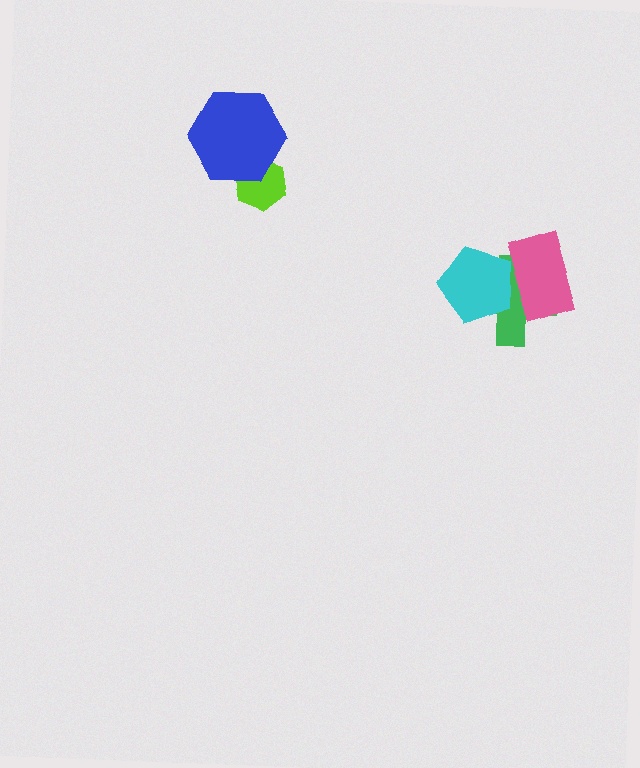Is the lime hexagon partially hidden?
Yes, it is partially covered by another shape.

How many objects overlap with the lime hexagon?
1 object overlaps with the lime hexagon.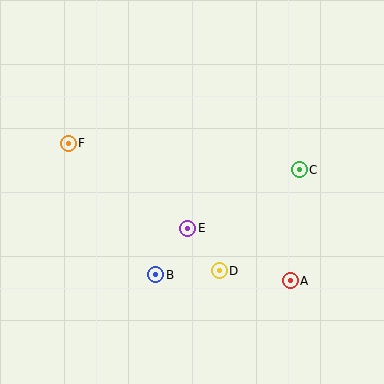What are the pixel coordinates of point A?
Point A is at (290, 281).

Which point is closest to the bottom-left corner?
Point B is closest to the bottom-left corner.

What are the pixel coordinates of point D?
Point D is at (219, 271).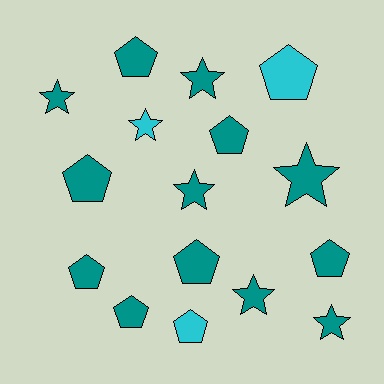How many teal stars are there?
There are 6 teal stars.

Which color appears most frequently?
Teal, with 13 objects.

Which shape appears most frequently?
Pentagon, with 9 objects.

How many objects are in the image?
There are 16 objects.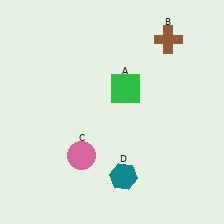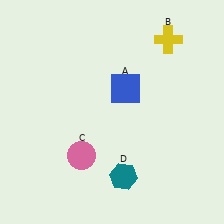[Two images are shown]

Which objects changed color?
A changed from green to blue. B changed from brown to yellow.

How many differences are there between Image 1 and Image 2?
There are 2 differences between the two images.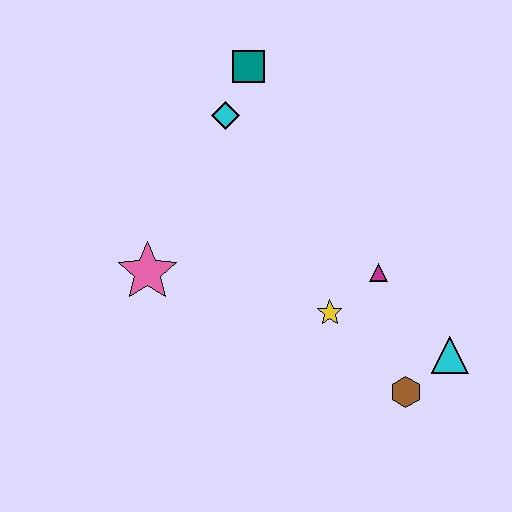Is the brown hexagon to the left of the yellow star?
No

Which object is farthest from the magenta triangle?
The teal square is farthest from the magenta triangle.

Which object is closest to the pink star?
The cyan diamond is closest to the pink star.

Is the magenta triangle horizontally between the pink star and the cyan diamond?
No